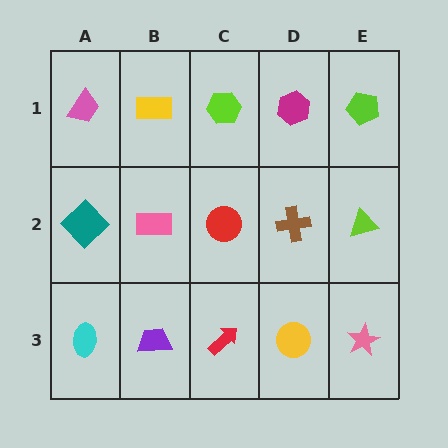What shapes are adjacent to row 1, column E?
A lime triangle (row 2, column E), a magenta hexagon (row 1, column D).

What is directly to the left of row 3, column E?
A yellow circle.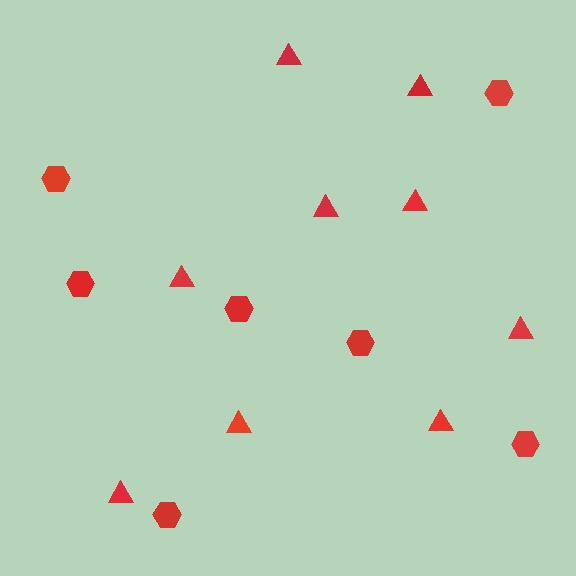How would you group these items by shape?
There are 2 groups: one group of triangles (9) and one group of hexagons (7).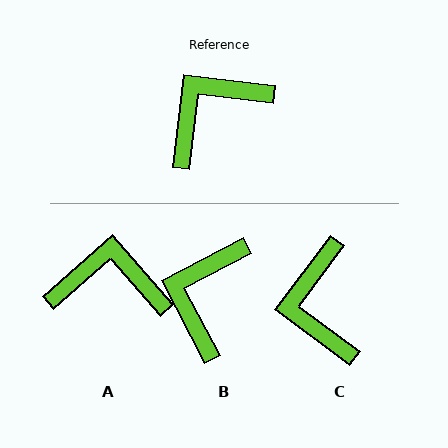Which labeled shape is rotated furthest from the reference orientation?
C, about 60 degrees away.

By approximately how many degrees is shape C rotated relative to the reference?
Approximately 60 degrees counter-clockwise.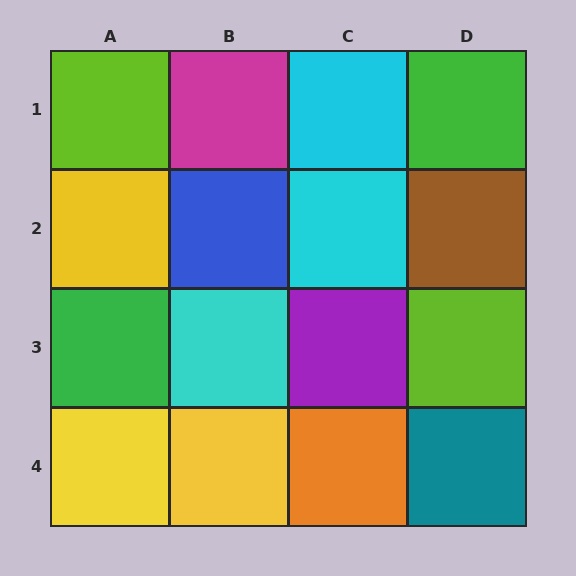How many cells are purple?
1 cell is purple.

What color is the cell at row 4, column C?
Orange.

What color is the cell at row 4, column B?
Yellow.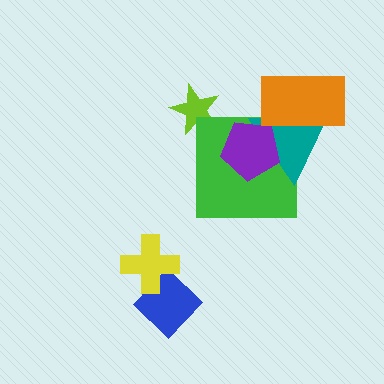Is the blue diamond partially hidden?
Yes, it is partially covered by another shape.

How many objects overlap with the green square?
2 objects overlap with the green square.